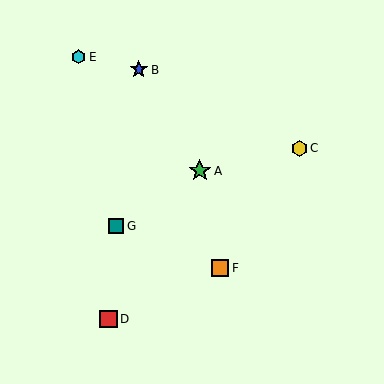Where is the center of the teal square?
The center of the teal square is at (116, 226).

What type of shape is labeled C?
Shape C is a yellow hexagon.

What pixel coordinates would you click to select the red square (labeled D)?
Click at (108, 319) to select the red square D.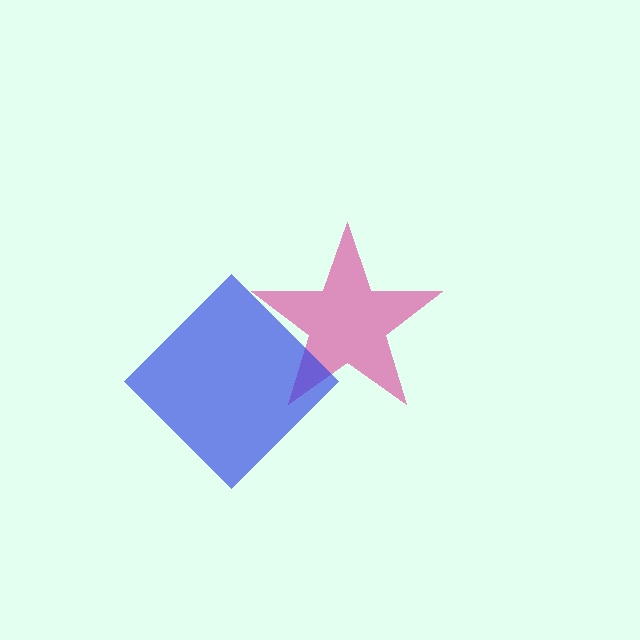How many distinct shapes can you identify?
There are 2 distinct shapes: a magenta star, a blue diamond.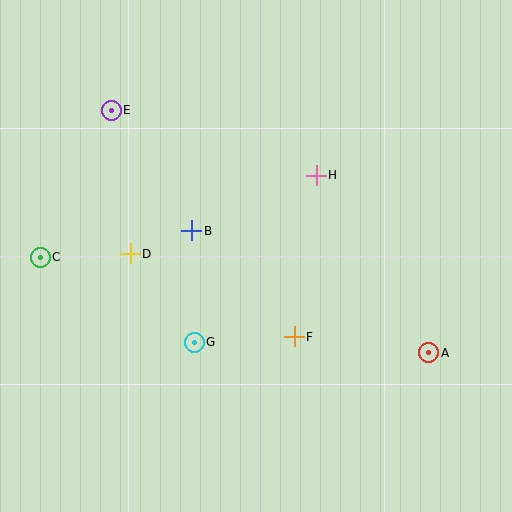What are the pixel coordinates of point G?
Point G is at (194, 342).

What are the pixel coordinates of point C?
Point C is at (40, 257).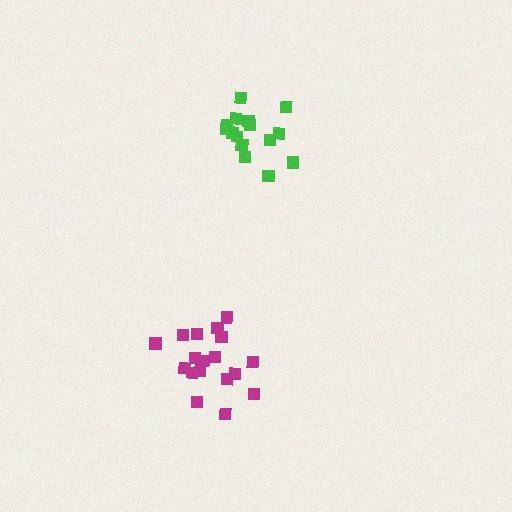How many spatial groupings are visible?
There are 2 spatial groupings.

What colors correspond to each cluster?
The clusters are colored: magenta, green.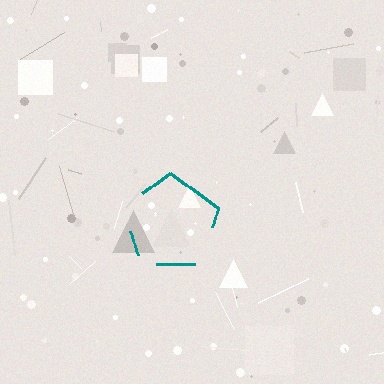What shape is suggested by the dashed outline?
The dashed outline suggests a pentagon.